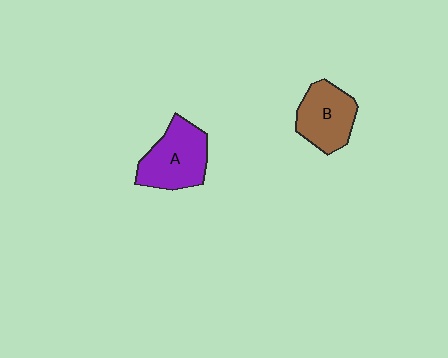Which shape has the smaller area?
Shape B (brown).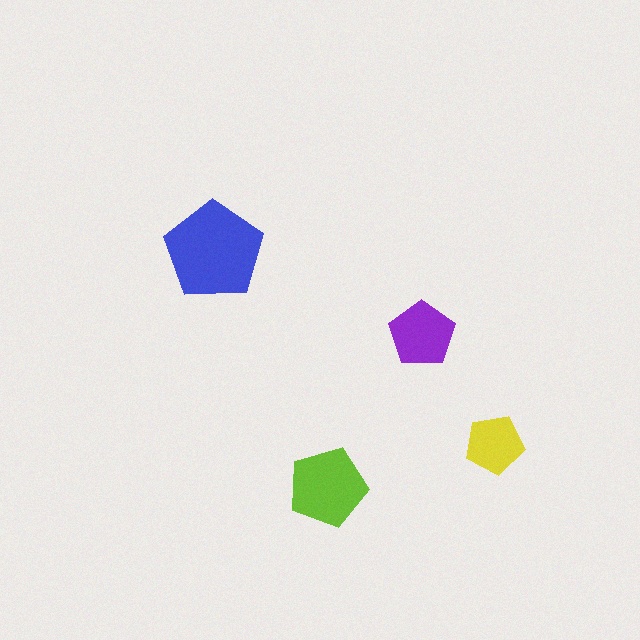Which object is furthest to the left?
The blue pentagon is leftmost.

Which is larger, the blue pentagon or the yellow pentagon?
The blue one.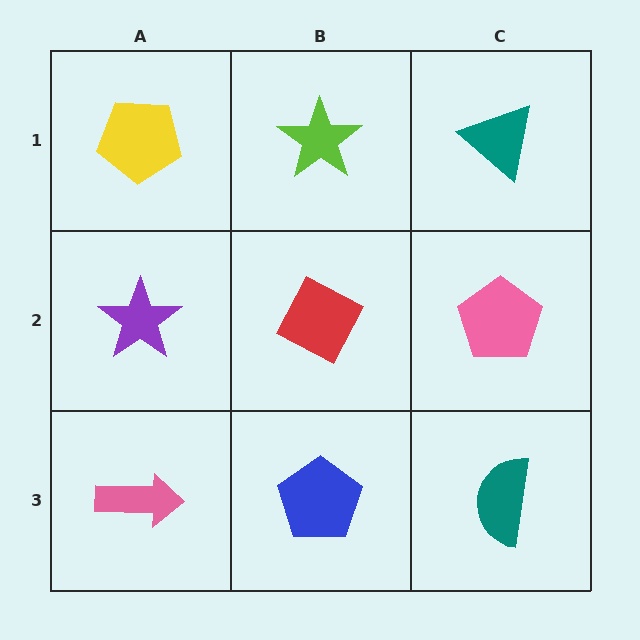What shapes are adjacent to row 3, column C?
A pink pentagon (row 2, column C), a blue pentagon (row 3, column B).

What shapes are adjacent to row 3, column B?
A red diamond (row 2, column B), a pink arrow (row 3, column A), a teal semicircle (row 3, column C).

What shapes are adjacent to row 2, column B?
A lime star (row 1, column B), a blue pentagon (row 3, column B), a purple star (row 2, column A), a pink pentagon (row 2, column C).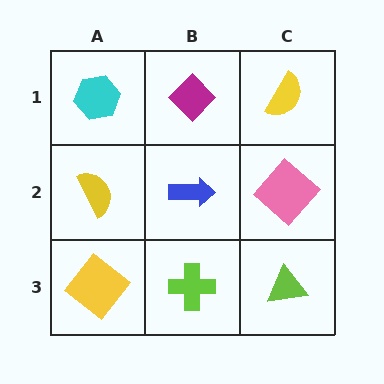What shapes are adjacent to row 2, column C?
A yellow semicircle (row 1, column C), a lime triangle (row 3, column C), a blue arrow (row 2, column B).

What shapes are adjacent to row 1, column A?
A yellow semicircle (row 2, column A), a magenta diamond (row 1, column B).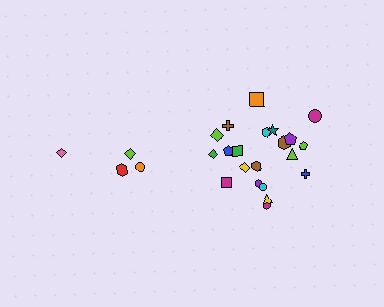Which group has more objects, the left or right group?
The right group.